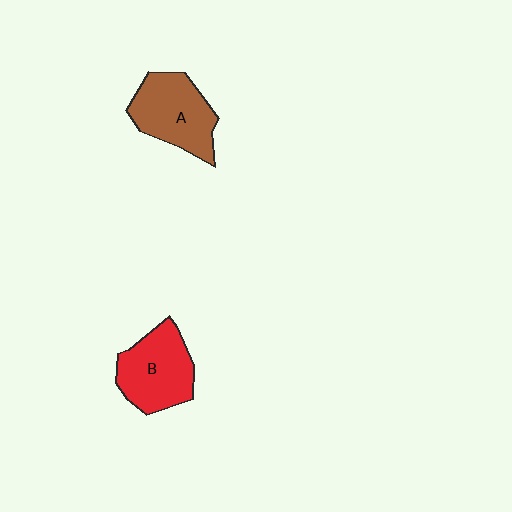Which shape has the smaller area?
Shape B (red).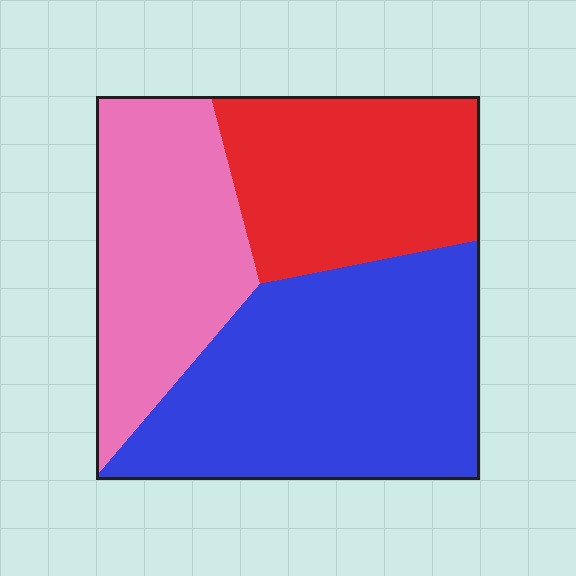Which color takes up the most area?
Blue, at roughly 45%.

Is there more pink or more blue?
Blue.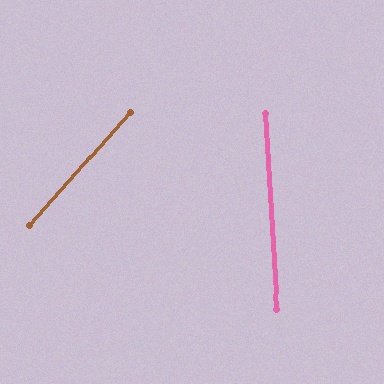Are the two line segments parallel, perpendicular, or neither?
Neither parallel nor perpendicular — they differ by about 45°.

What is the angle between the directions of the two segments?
Approximately 45 degrees.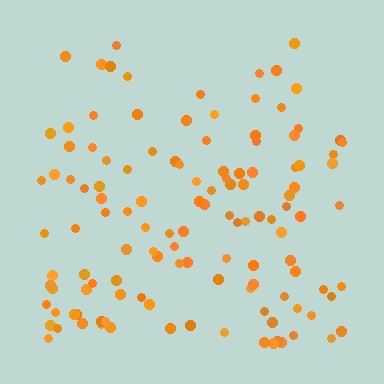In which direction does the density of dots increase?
From top to bottom, with the bottom side densest.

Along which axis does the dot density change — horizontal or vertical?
Vertical.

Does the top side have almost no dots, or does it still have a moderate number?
Still a moderate number, just noticeably fewer than the bottom.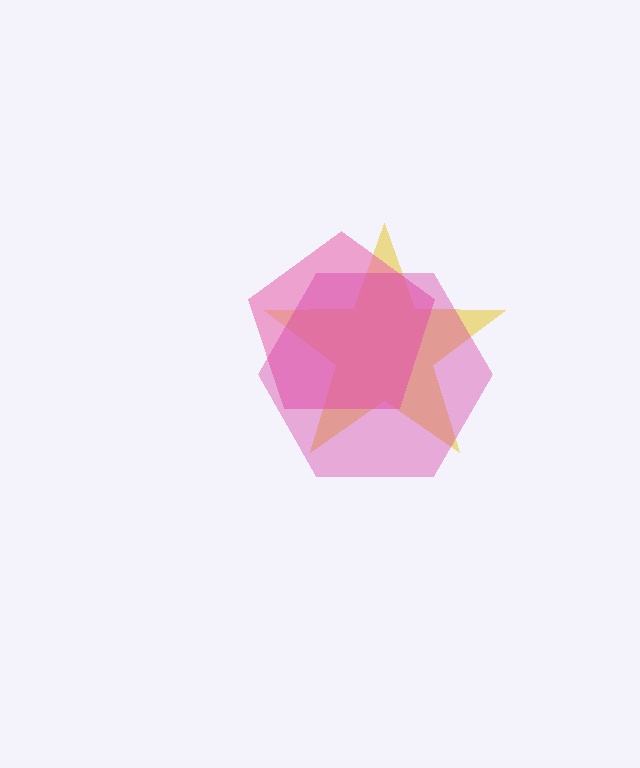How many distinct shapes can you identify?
There are 3 distinct shapes: a yellow star, a pink pentagon, a magenta hexagon.